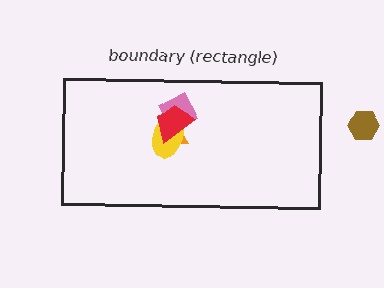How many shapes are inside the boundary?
4 inside, 1 outside.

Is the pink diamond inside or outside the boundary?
Inside.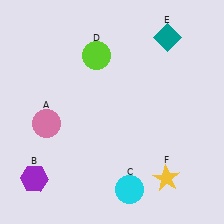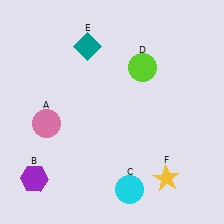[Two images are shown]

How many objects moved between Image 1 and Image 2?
2 objects moved between the two images.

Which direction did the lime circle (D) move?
The lime circle (D) moved right.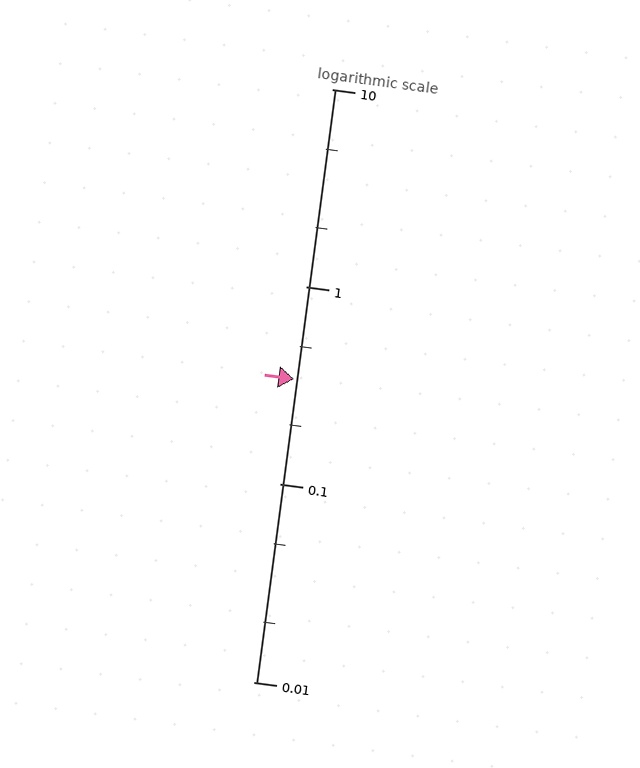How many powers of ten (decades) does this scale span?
The scale spans 3 decades, from 0.01 to 10.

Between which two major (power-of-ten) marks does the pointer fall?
The pointer is between 0.1 and 1.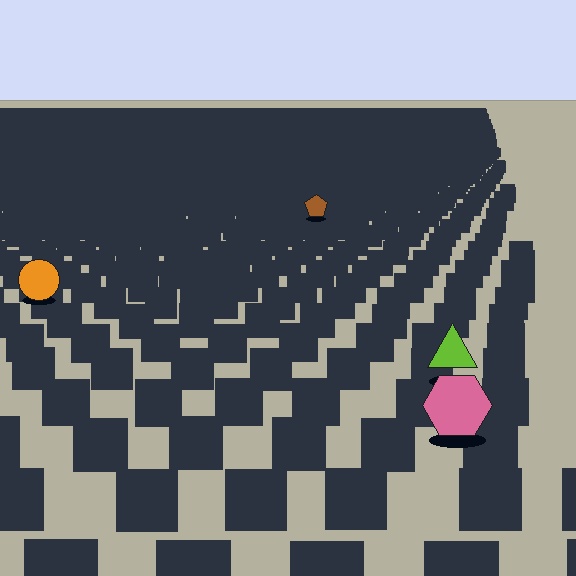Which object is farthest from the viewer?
The brown pentagon is farthest from the viewer. It appears smaller and the ground texture around it is denser.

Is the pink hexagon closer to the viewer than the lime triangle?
Yes. The pink hexagon is closer — you can tell from the texture gradient: the ground texture is coarser near it.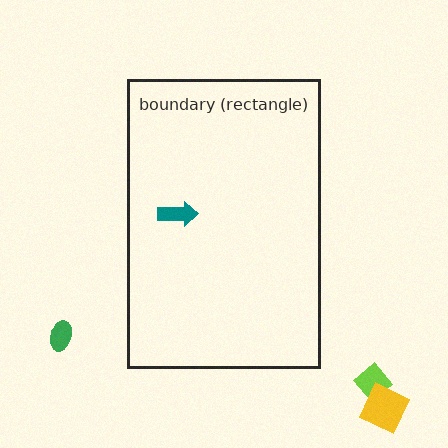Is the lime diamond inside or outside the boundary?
Outside.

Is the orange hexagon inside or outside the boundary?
Outside.